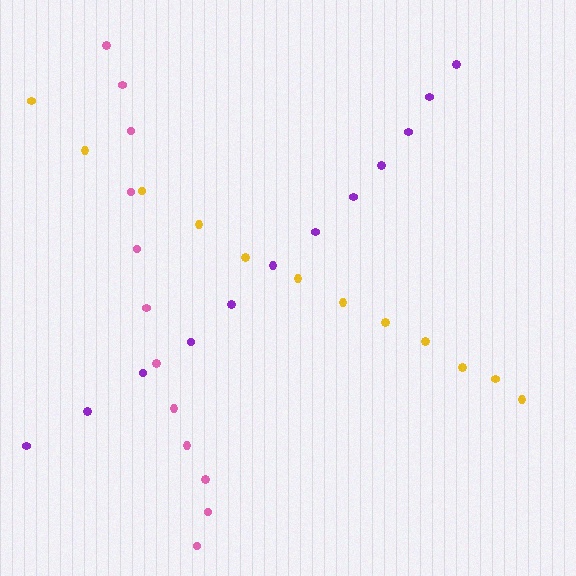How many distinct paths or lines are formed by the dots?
There are 3 distinct paths.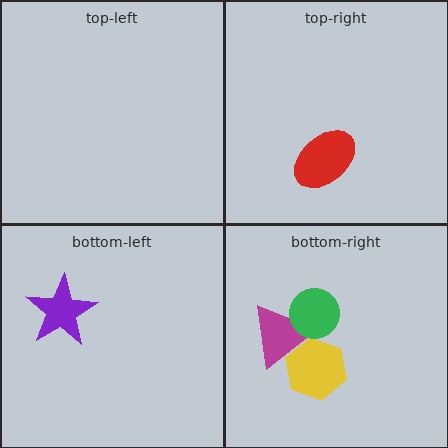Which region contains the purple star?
The bottom-left region.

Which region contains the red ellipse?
The top-right region.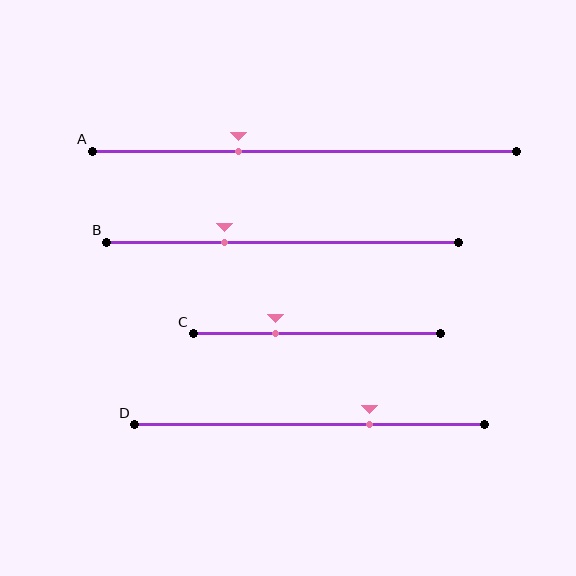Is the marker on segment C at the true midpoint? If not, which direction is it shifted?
No, the marker on segment C is shifted to the left by about 17% of the segment length.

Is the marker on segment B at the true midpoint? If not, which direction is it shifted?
No, the marker on segment B is shifted to the left by about 17% of the segment length.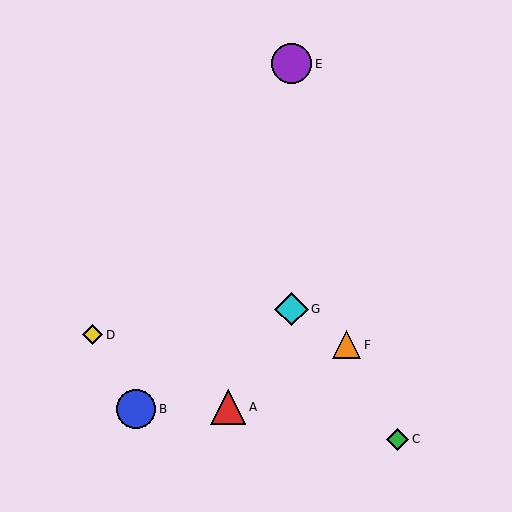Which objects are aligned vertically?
Objects E, G are aligned vertically.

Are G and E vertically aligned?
Yes, both are at x≈291.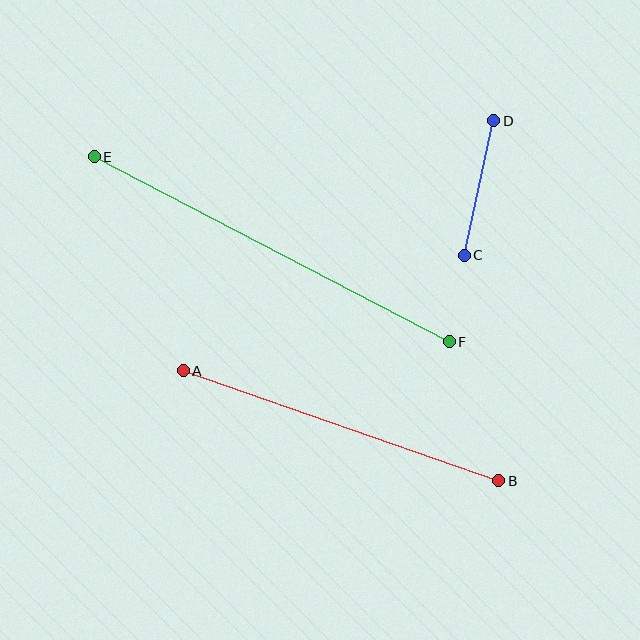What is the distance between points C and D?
The distance is approximately 138 pixels.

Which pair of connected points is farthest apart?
Points E and F are farthest apart.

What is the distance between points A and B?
The distance is approximately 334 pixels.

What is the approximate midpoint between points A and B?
The midpoint is at approximately (341, 426) pixels.